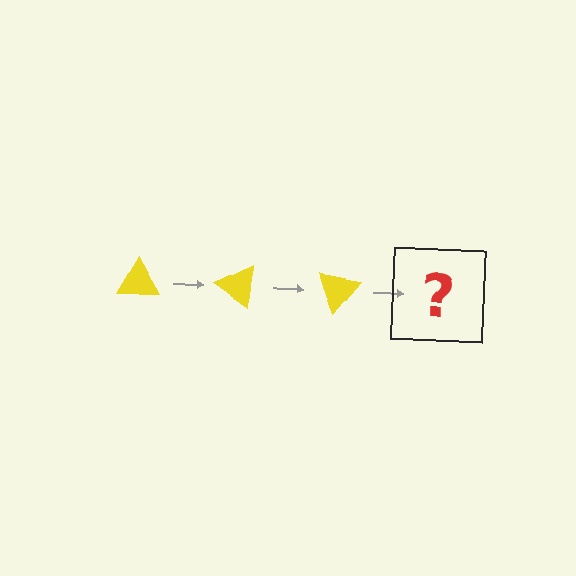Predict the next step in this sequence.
The next step is a yellow triangle rotated 105 degrees.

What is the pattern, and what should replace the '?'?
The pattern is that the triangle rotates 35 degrees each step. The '?' should be a yellow triangle rotated 105 degrees.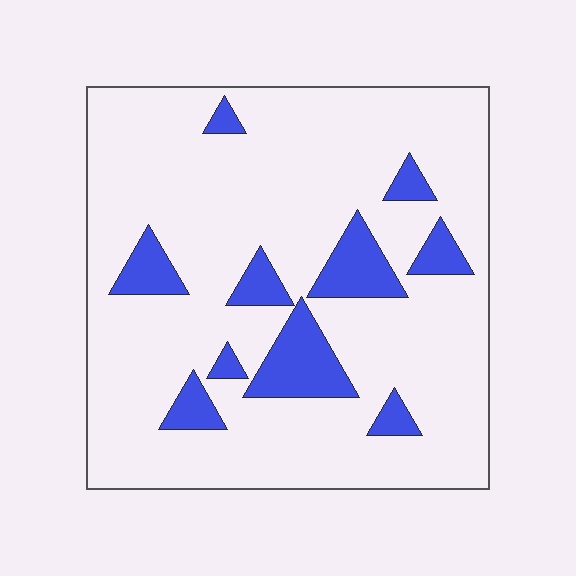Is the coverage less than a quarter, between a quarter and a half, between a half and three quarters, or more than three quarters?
Less than a quarter.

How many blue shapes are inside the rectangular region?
10.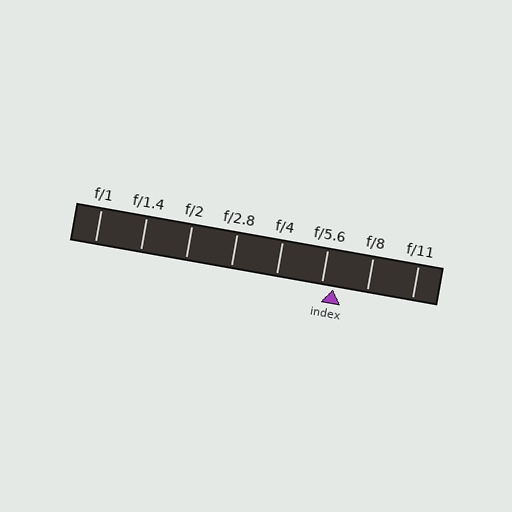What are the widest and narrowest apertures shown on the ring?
The widest aperture shown is f/1 and the narrowest is f/11.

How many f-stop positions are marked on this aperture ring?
There are 8 f-stop positions marked.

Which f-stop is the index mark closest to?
The index mark is closest to f/5.6.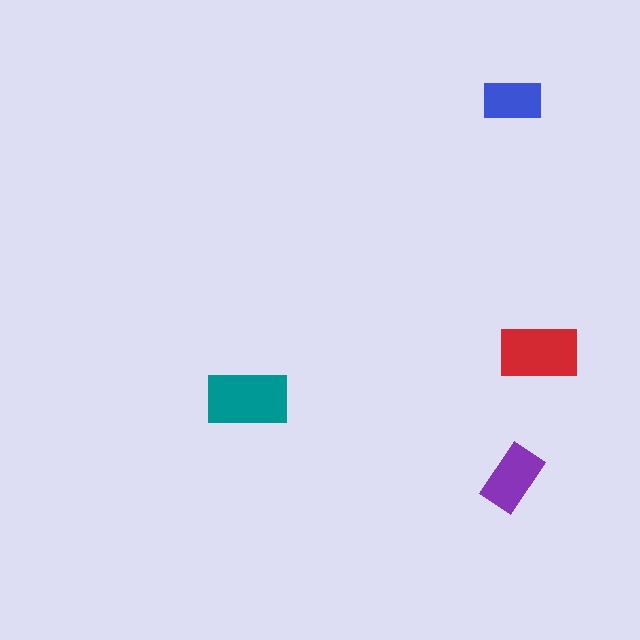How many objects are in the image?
There are 4 objects in the image.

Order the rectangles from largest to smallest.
the teal one, the red one, the purple one, the blue one.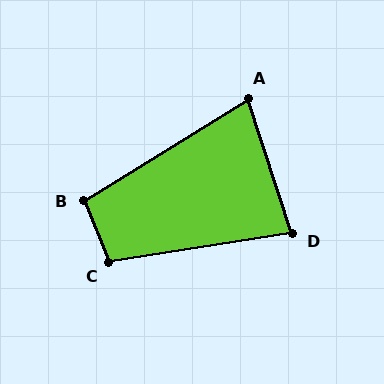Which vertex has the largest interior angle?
C, at approximately 103 degrees.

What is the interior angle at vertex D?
Approximately 81 degrees (acute).